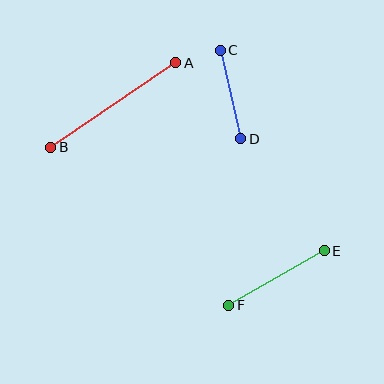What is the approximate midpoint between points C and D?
The midpoint is at approximately (231, 95) pixels.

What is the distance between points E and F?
The distance is approximately 110 pixels.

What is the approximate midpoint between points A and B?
The midpoint is at approximately (113, 105) pixels.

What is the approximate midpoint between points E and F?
The midpoint is at approximately (276, 278) pixels.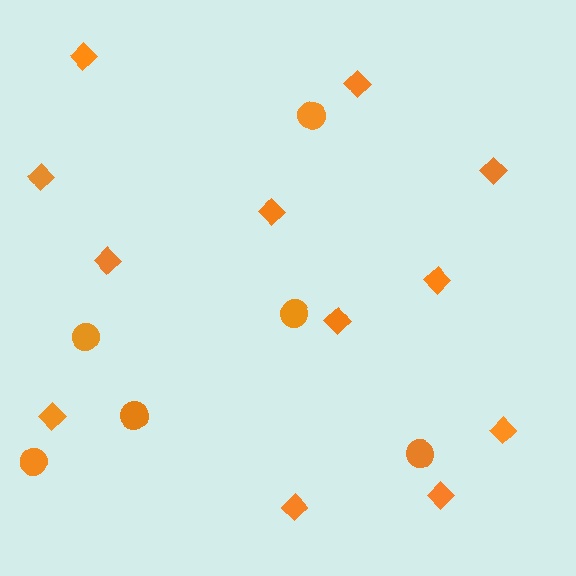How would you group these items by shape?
There are 2 groups: one group of diamonds (12) and one group of circles (6).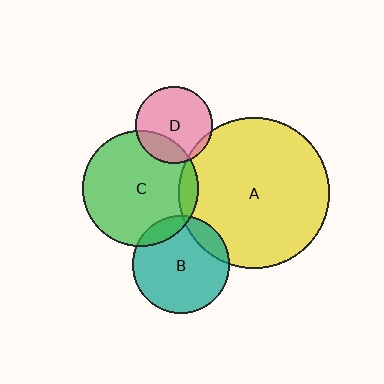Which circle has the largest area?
Circle A (yellow).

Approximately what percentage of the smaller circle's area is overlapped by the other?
Approximately 15%.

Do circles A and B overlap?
Yes.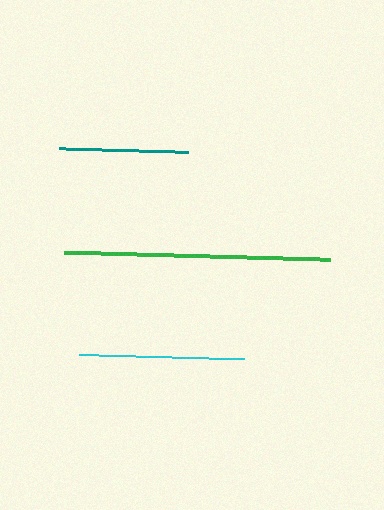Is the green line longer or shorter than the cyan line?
The green line is longer than the cyan line.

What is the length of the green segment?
The green segment is approximately 266 pixels long.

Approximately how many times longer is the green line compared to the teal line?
The green line is approximately 2.1 times the length of the teal line.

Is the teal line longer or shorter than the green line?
The green line is longer than the teal line.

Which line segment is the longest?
The green line is the longest at approximately 266 pixels.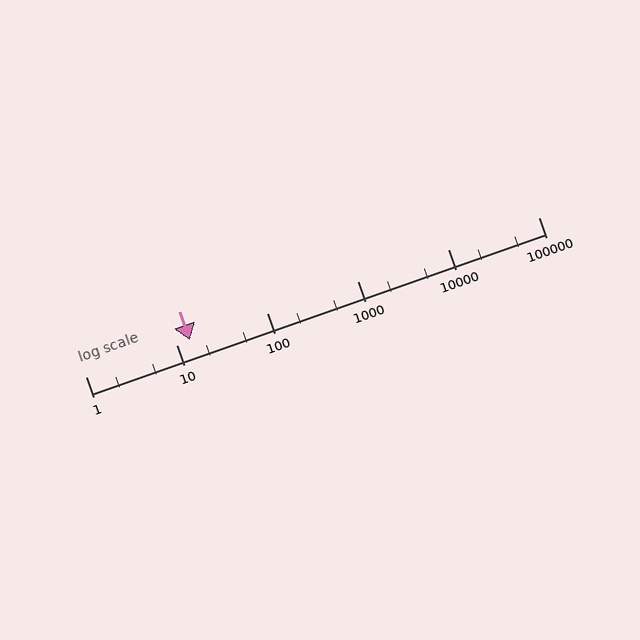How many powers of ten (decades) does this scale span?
The scale spans 5 decades, from 1 to 100000.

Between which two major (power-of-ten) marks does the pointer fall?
The pointer is between 10 and 100.